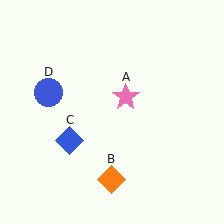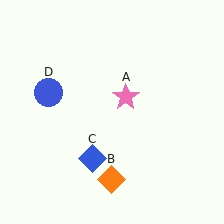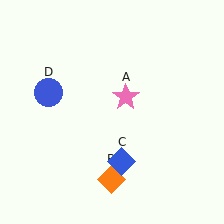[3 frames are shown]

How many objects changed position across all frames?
1 object changed position: blue diamond (object C).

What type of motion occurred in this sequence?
The blue diamond (object C) rotated counterclockwise around the center of the scene.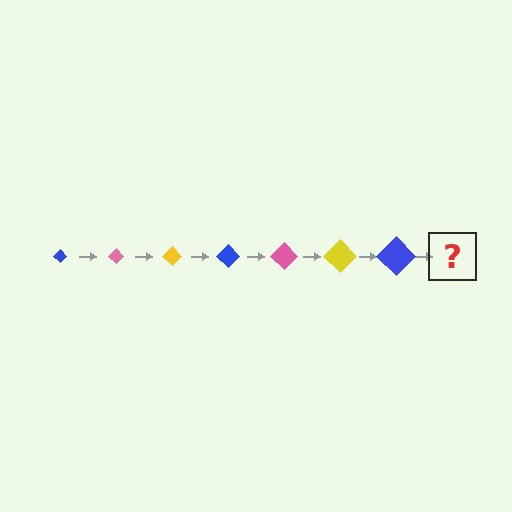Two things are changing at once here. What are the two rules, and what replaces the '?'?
The two rules are that the diamond grows larger each step and the color cycles through blue, pink, and yellow. The '?' should be a pink diamond, larger than the previous one.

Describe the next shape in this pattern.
It should be a pink diamond, larger than the previous one.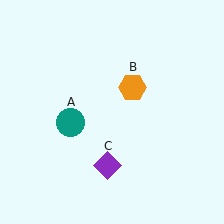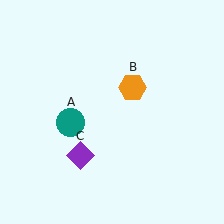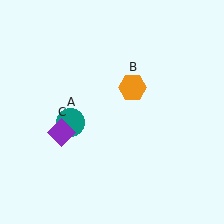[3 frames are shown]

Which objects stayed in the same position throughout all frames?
Teal circle (object A) and orange hexagon (object B) remained stationary.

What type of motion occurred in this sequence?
The purple diamond (object C) rotated clockwise around the center of the scene.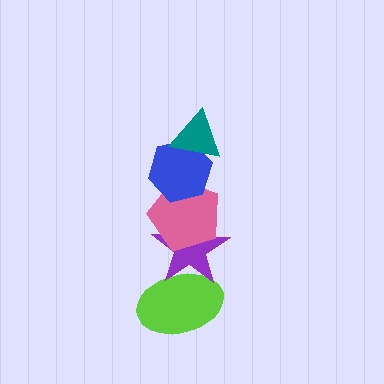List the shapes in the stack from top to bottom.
From top to bottom: the teal triangle, the blue hexagon, the pink pentagon, the purple star, the lime ellipse.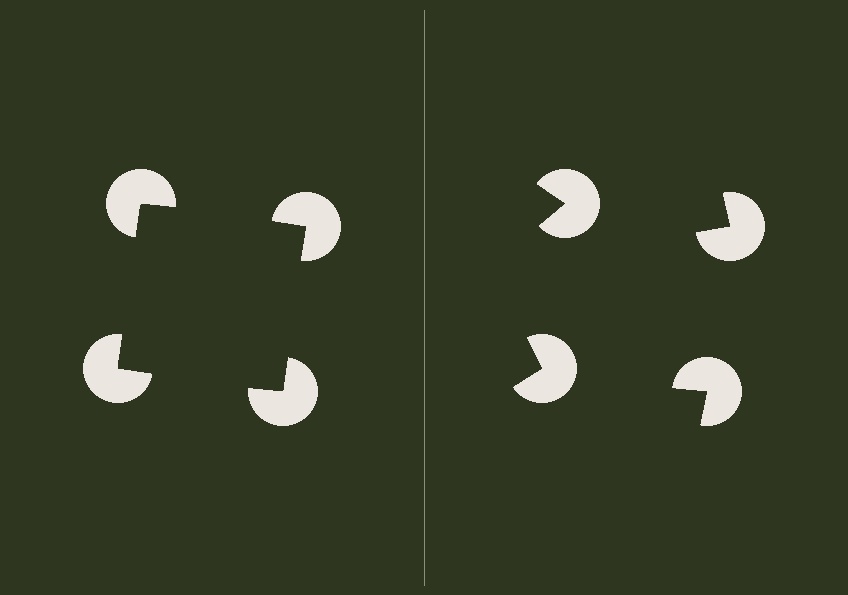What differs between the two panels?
The pac-man discs are positioned identically on both sides; only the wedge orientations differ. On the left they align to a square; on the right they are misaligned.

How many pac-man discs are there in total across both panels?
8 — 4 on each side.